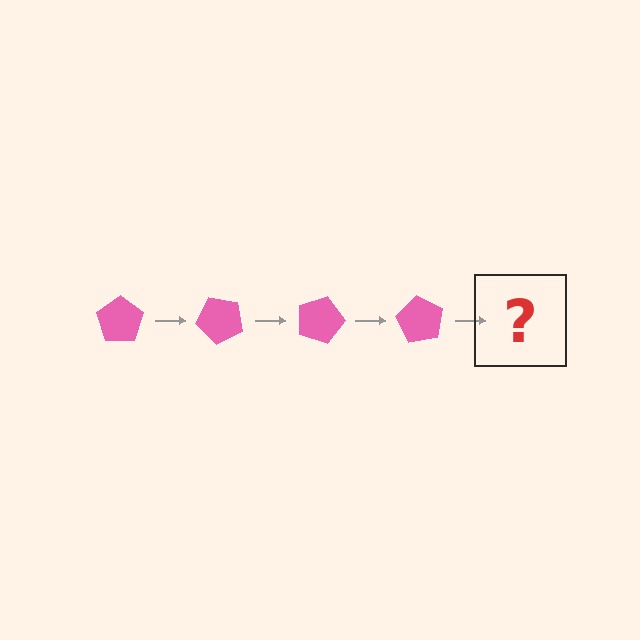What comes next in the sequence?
The next element should be a pink pentagon rotated 180 degrees.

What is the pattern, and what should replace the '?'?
The pattern is that the pentagon rotates 45 degrees each step. The '?' should be a pink pentagon rotated 180 degrees.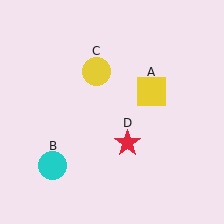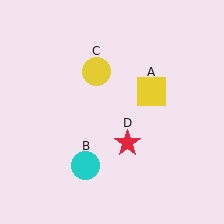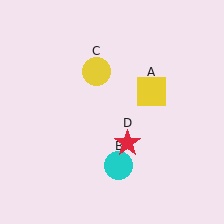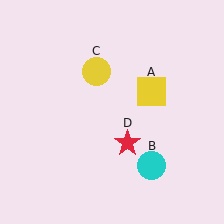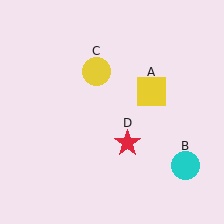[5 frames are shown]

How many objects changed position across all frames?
1 object changed position: cyan circle (object B).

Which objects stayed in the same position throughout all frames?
Yellow square (object A) and yellow circle (object C) and red star (object D) remained stationary.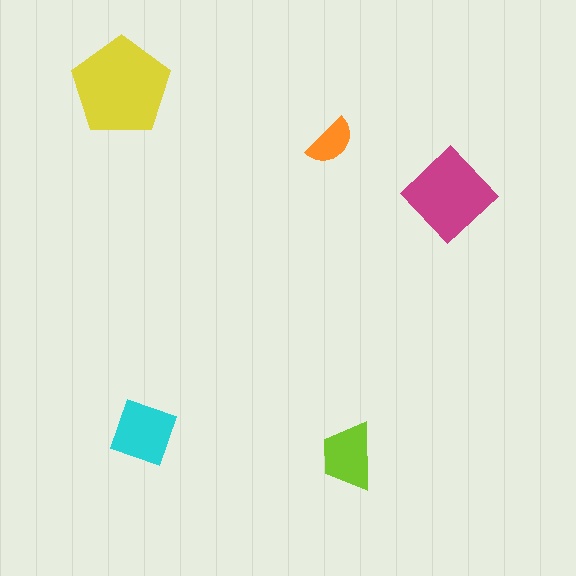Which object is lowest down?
The lime trapezoid is bottommost.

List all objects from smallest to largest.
The orange semicircle, the lime trapezoid, the cyan square, the magenta diamond, the yellow pentagon.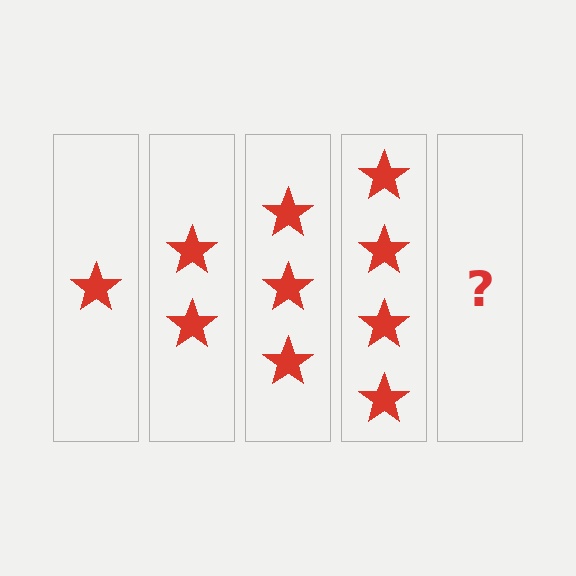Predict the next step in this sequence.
The next step is 5 stars.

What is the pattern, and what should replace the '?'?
The pattern is that each step adds one more star. The '?' should be 5 stars.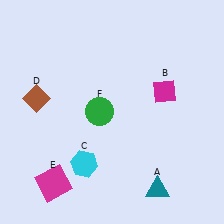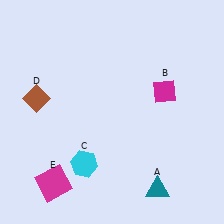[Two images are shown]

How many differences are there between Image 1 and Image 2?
There is 1 difference between the two images.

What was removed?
The green circle (F) was removed in Image 2.